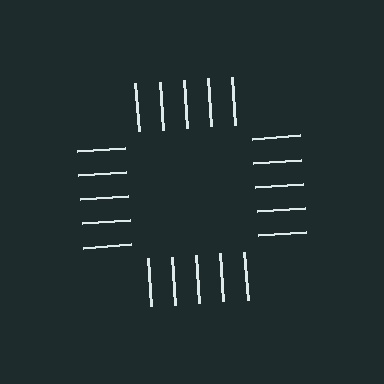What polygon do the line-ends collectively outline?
An illusory square — the line segments terminate on its edges but no continuous stroke is drawn.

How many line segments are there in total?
20 — 5 along each of the 4 edges.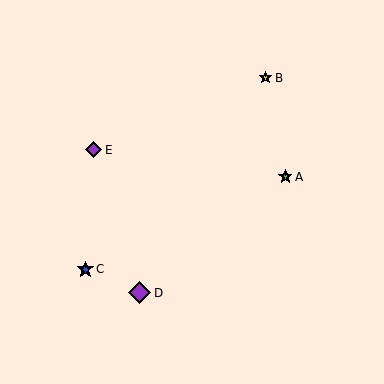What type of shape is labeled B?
Shape B is a yellow star.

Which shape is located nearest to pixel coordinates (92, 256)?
The blue star (labeled C) at (85, 270) is nearest to that location.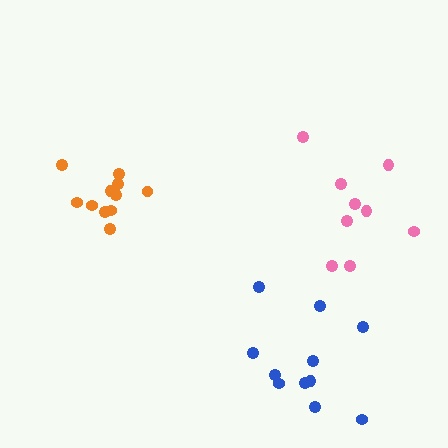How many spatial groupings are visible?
There are 3 spatial groupings.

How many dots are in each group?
Group 1: 11 dots, Group 2: 9 dots, Group 3: 11 dots (31 total).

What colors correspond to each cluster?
The clusters are colored: blue, pink, orange.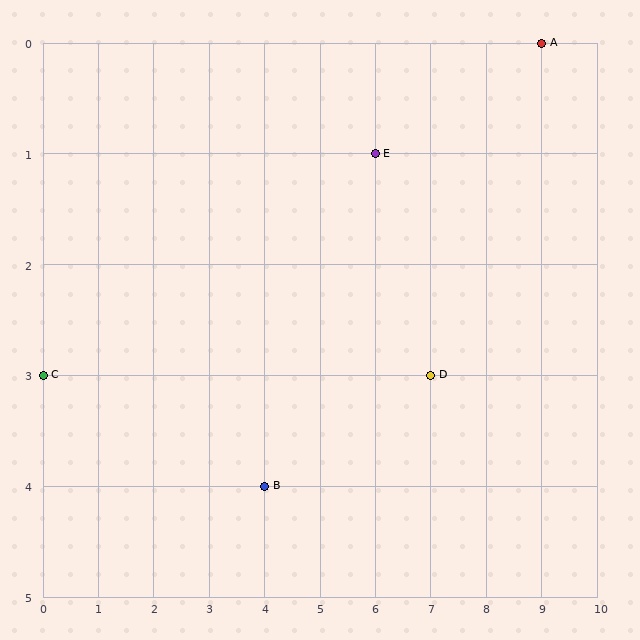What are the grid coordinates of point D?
Point D is at grid coordinates (7, 3).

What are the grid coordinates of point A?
Point A is at grid coordinates (9, 0).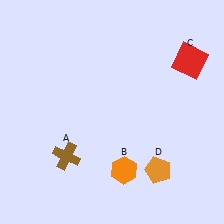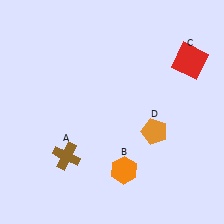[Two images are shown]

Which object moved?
The orange pentagon (D) moved up.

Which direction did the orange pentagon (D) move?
The orange pentagon (D) moved up.